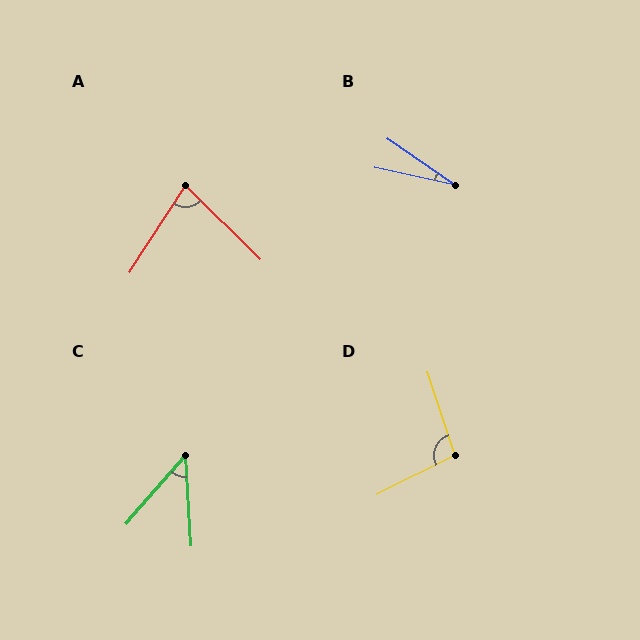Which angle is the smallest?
B, at approximately 22 degrees.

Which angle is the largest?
D, at approximately 98 degrees.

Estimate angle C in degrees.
Approximately 45 degrees.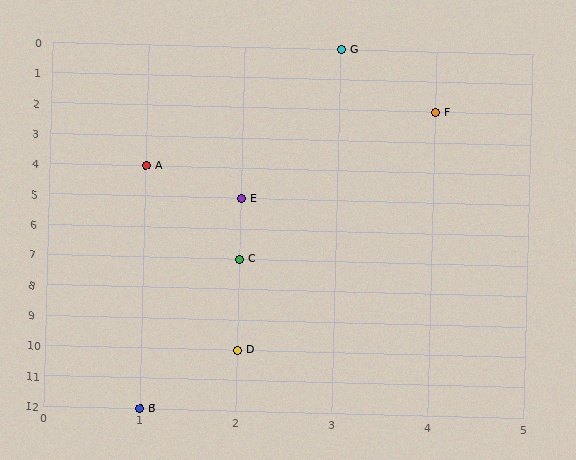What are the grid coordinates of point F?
Point F is at grid coordinates (4, 2).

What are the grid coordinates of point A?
Point A is at grid coordinates (1, 4).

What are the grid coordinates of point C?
Point C is at grid coordinates (2, 7).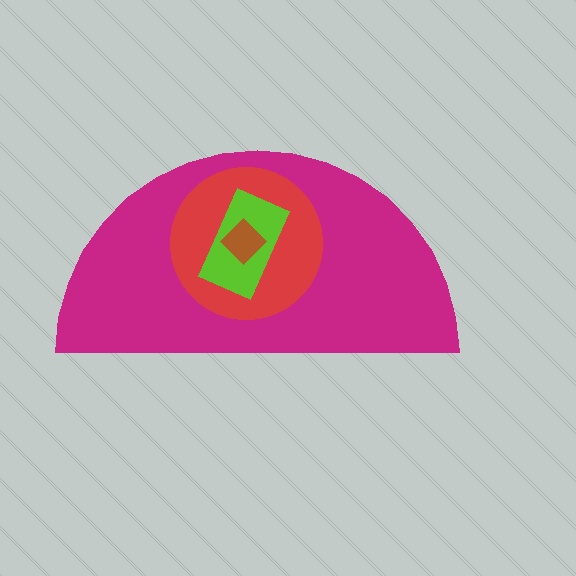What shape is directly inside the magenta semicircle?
The red circle.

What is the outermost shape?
The magenta semicircle.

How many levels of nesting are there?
4.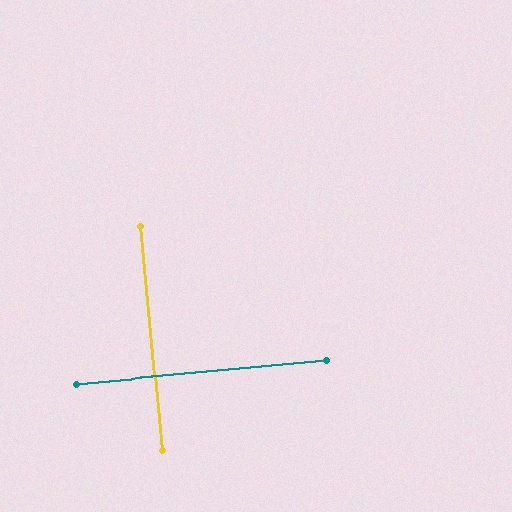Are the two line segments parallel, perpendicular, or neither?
Perpendicular — they meet at approximately 90°.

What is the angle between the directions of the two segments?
Approximately 90 degrees.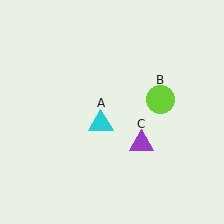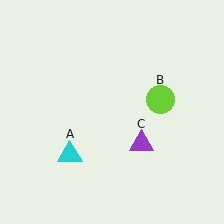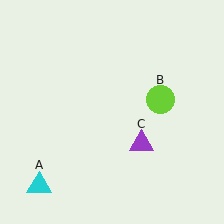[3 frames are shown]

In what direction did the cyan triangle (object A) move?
The cyan triangle (object A) moved down and to the left.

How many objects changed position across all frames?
1 object changed position: cyan triangle (object A).